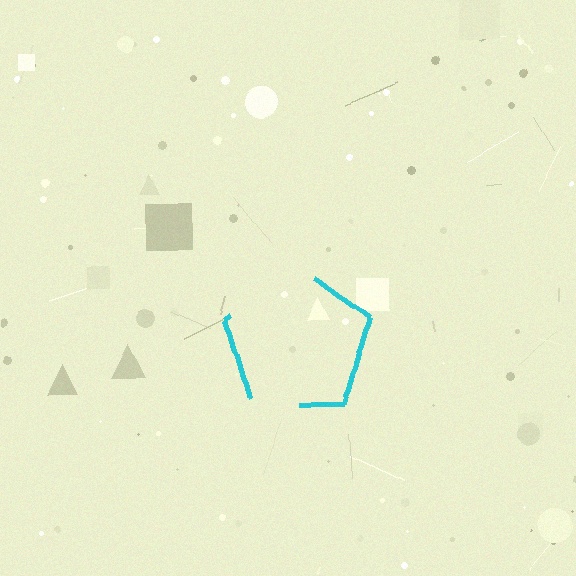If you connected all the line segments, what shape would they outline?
They would outline a pentagon.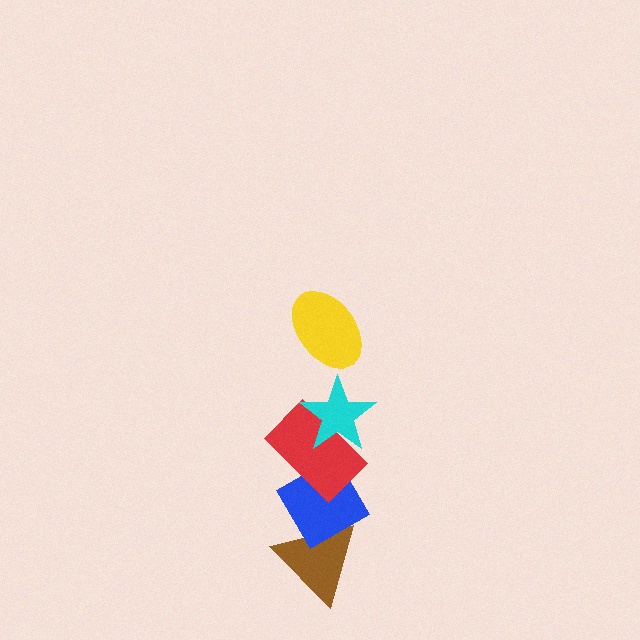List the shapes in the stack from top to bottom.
From top to bottom: the yellow ellipse, the cyan star, the red rectangle, the blue diamond, the brown triangle.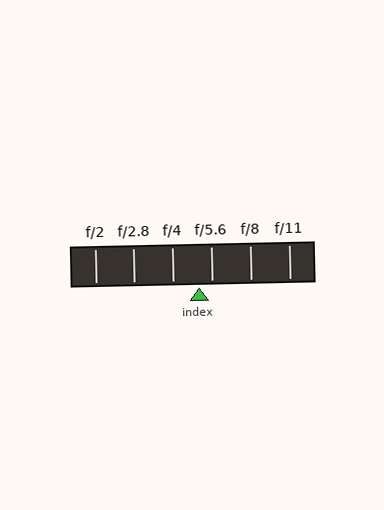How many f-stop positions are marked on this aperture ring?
There are 6 f-stop positions marked.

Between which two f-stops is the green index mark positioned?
The index mark is between f/4 and f/5.6.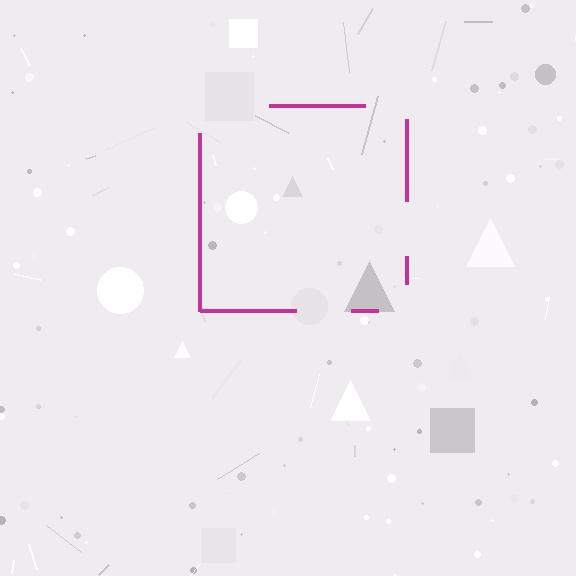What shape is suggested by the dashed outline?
The dashed outline suggests a square.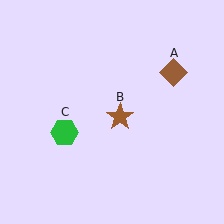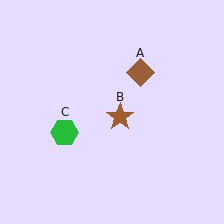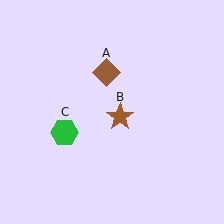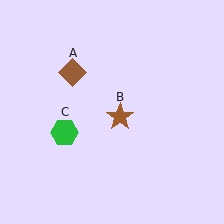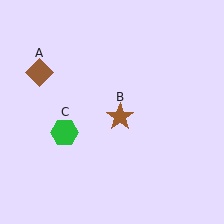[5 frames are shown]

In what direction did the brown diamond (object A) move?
The brown diamond (object A) moved left.